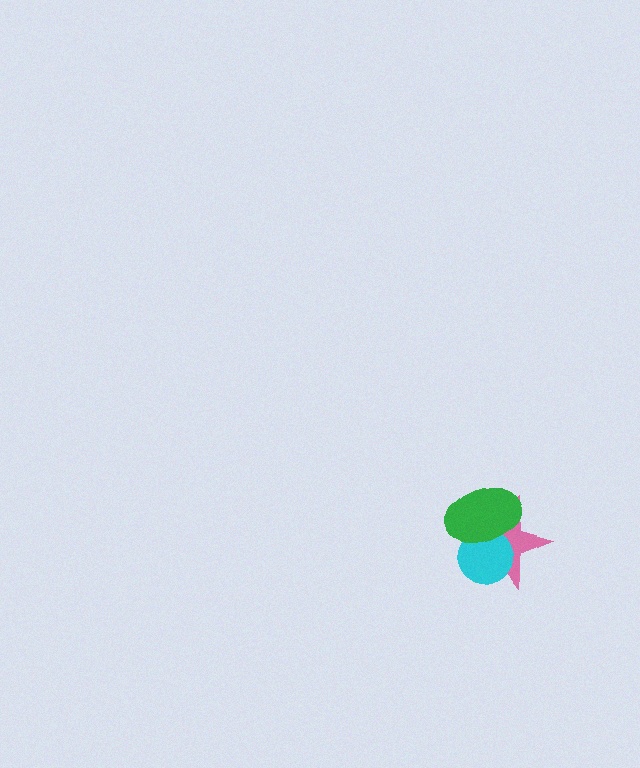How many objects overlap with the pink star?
2 objects overlap with the pink star.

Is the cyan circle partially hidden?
Yes, it is partially covered by another shape.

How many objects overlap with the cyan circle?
2 objects overlap with the cyan circle.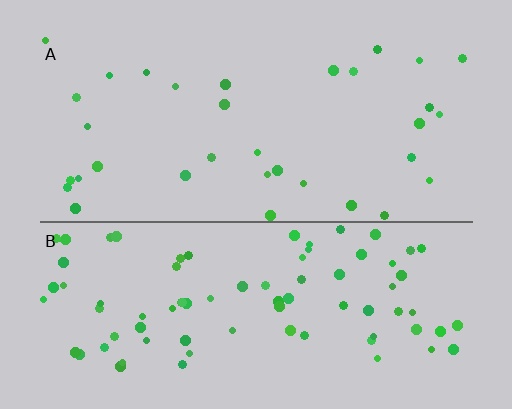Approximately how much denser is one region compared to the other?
Approximately 2.5× — region B over region A.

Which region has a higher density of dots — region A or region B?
B (the bottom).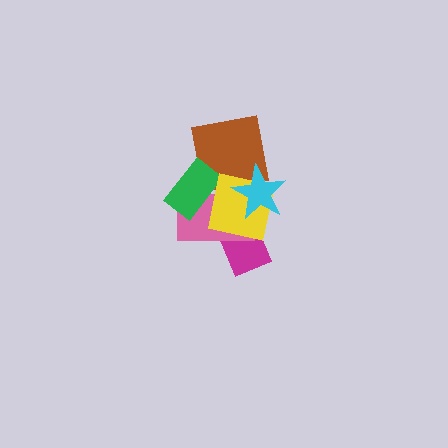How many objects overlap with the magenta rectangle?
3 objects overlap with the magenta rectangle.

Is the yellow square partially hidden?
Yes, it is partially covered by another shape.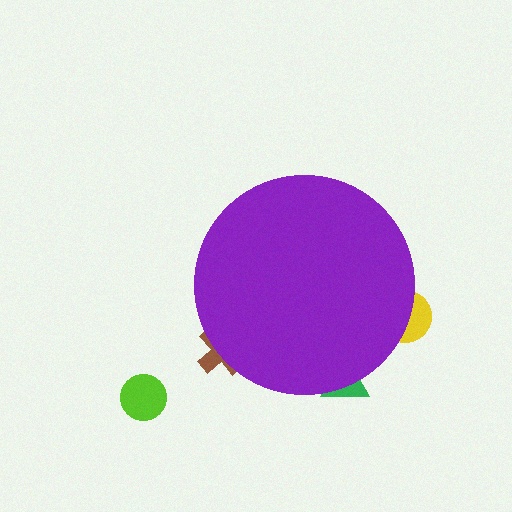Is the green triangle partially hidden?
Yes, the green triangle is partially hidden behind the purple circle.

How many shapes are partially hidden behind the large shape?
3 shapes are partially hidden.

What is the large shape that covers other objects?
A purple circle.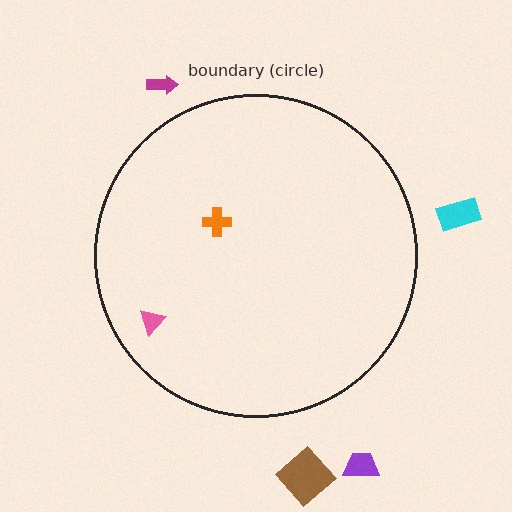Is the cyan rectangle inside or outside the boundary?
Outside.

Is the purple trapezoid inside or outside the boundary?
Outside.